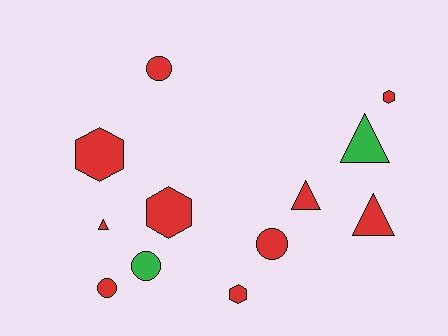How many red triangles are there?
There are 3 red triangles.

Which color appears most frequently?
Red, with 10 objects.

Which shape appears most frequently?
Triangle, with 4 objects.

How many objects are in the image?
There are 12 objects.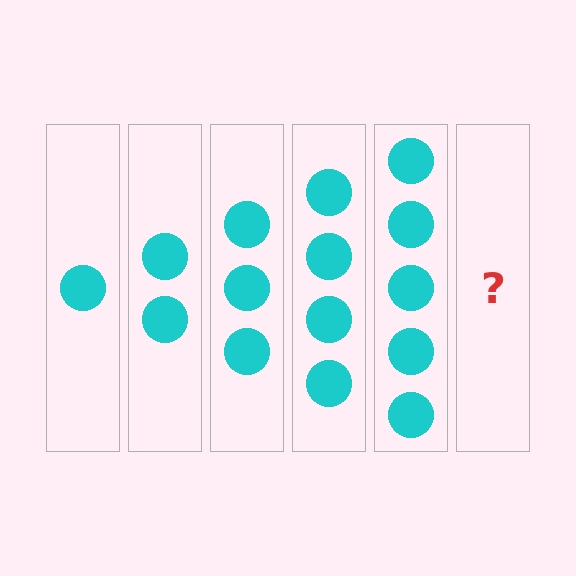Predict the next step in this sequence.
The next step is 6 circles.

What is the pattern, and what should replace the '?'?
The pattern is that each step adds one more circle. The '?' should be 6 circles.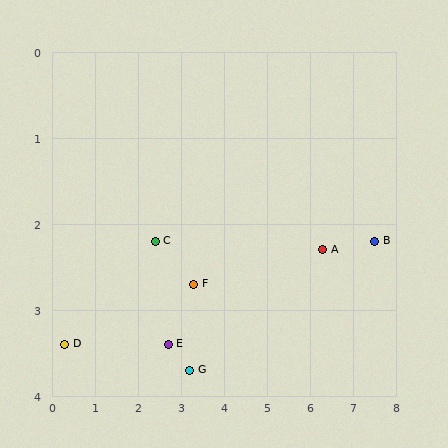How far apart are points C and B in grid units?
Points C and B are about 5.1 grid units apart.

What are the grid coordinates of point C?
Point C is at approximately (2.4, 2.2).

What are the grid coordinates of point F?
Point F is at approximately (3.3, 2.7).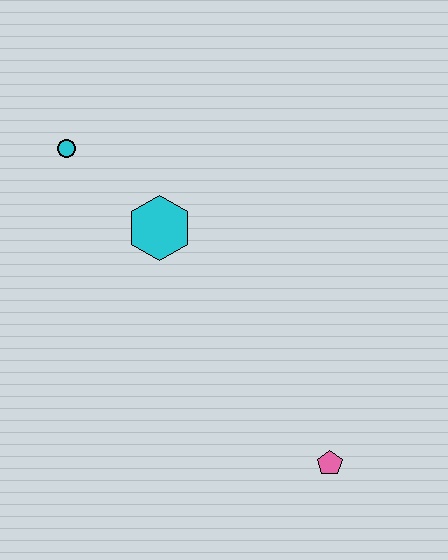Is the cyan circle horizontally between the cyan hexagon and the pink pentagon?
No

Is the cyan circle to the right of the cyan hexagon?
No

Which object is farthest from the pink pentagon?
The cyan circle is farthest from the pink pentagon.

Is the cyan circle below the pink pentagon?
No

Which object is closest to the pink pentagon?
The cyan hexagon is closest to the pink pentagon.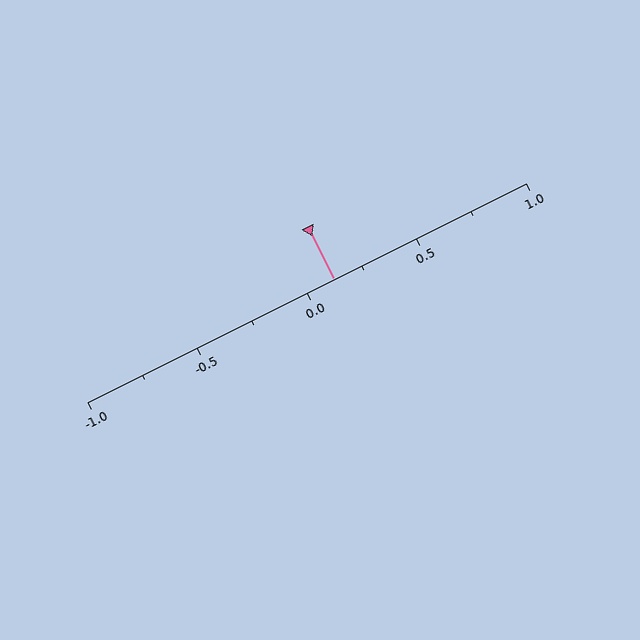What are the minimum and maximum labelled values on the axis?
The axis runs from -1.0 to 1.0.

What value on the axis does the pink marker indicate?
The marker indicates approximately 0.12.